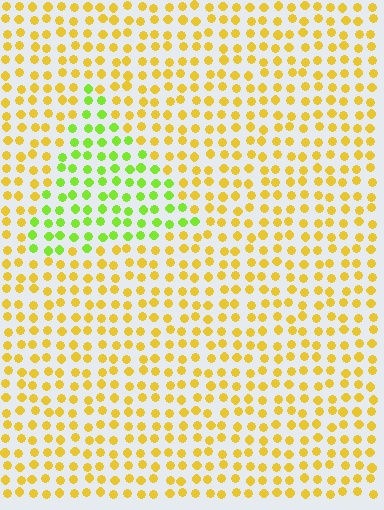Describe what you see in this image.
The image is filled with small yellow elements in a uniform arrangement. A triangle-shaped region is visible where the elements are tinted to a slightly different hue, forming a subtle color boundary.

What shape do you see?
I see a triangle.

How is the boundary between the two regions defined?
The boundary is defined purely by a slight shift in hue (about 47 degrees). Spacing, size, and orientation are identical on both sides.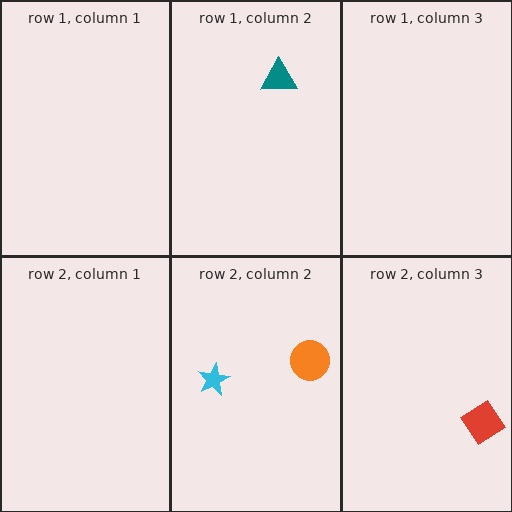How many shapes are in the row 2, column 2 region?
2.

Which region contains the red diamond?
The row 2, column 3 region.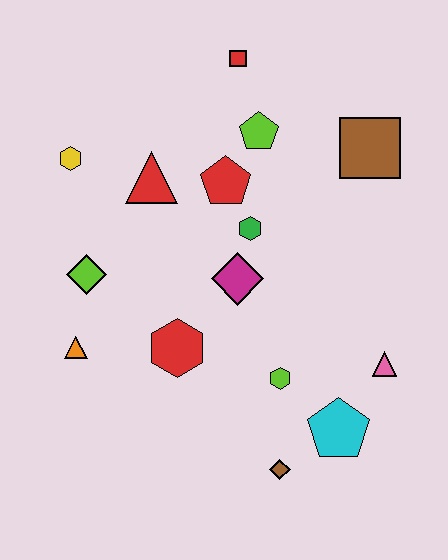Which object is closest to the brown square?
The lime pentagon is closest to the brown square.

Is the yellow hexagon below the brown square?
Yes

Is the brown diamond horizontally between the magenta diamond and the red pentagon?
No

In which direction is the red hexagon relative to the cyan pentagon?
The red hexagon is to the left of the cyan pentagon.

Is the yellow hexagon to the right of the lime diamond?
No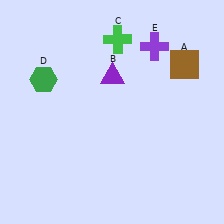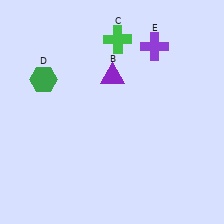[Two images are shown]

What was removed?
The brown square (A) was removed in Image 2.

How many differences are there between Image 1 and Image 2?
There is 1 difference between the two images.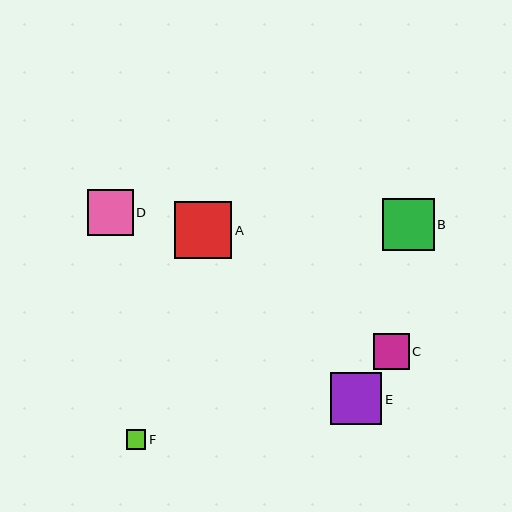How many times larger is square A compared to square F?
Square A is approximately 2.9 times the size of square F.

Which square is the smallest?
Square F is the smallest with a size of approximately 20 pixels.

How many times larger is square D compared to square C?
Square D is approximately 1.3 times the size of square C.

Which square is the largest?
Square A is the largest with a size of approximately 57 pixels.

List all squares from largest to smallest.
From largest to smallest: A, E, B, D, C, F.